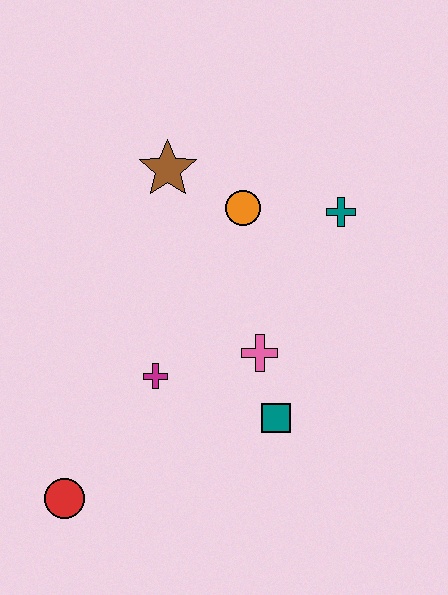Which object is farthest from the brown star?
The red circle is farthest from the brown star.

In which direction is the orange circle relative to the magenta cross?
The orange circle is above the magenta cross.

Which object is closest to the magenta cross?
The pink cross is closest to the magenta cross.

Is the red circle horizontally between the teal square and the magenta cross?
No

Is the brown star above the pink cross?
Yes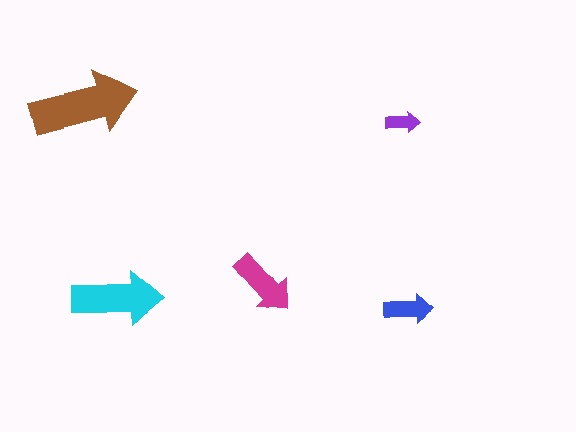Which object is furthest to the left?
The brown arrow is leftmost.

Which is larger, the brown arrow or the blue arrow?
The brown one.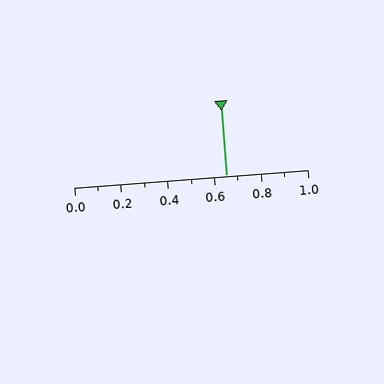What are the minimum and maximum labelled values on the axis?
The axis runs from 0.0 to 1.0.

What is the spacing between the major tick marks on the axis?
The major ticks are spaced 0.2 apart.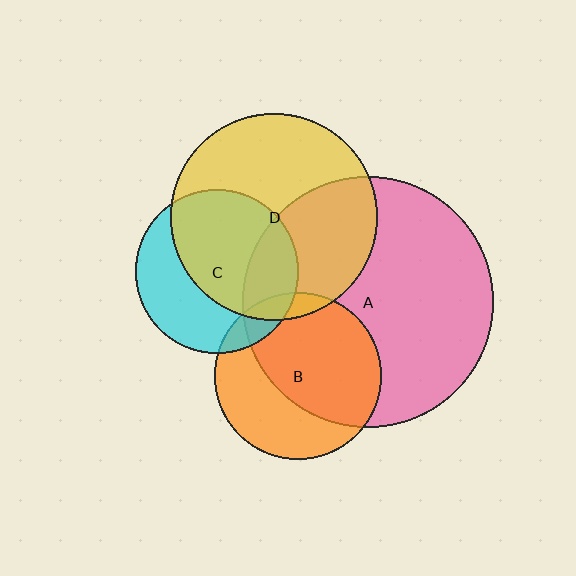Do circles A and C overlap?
Yes.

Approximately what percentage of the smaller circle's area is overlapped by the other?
Approximately 25%.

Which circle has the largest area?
Circle A (pink).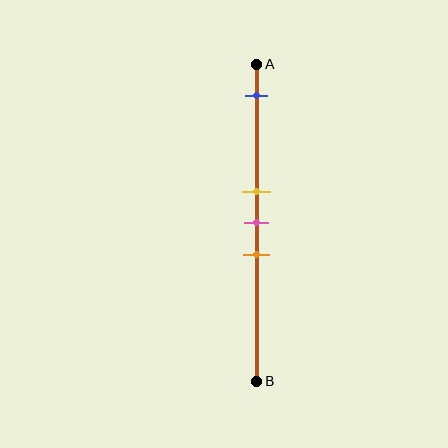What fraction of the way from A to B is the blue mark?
The blue mark is approximately 10% (0.1) of the way from A to B.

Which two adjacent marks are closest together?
The yellow and pink marks are the closest adjacent pair.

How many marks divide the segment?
There are 4 marks dividing the segment.